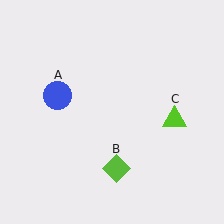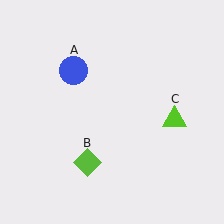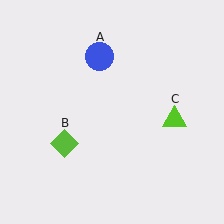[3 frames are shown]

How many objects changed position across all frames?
2 objects changed position: blue circle (object A), lime diamond (object B).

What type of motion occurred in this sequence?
The blue circle (object A), lime diamond (object B) rotated clockwise around the center of the scene.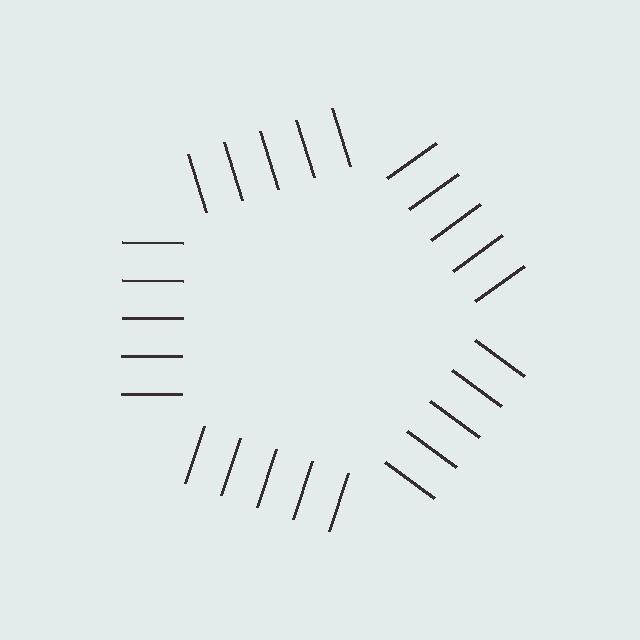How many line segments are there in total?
25 — 5 along each of the 5 edges.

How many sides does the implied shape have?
5 sides — the line-ends trace a pentagon.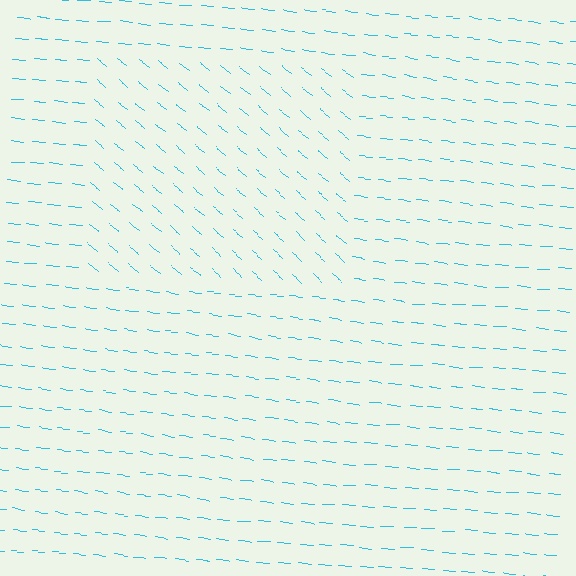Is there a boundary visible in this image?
Yes, there is a texture boundary formed by a change in line orientation.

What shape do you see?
I see a rectangle.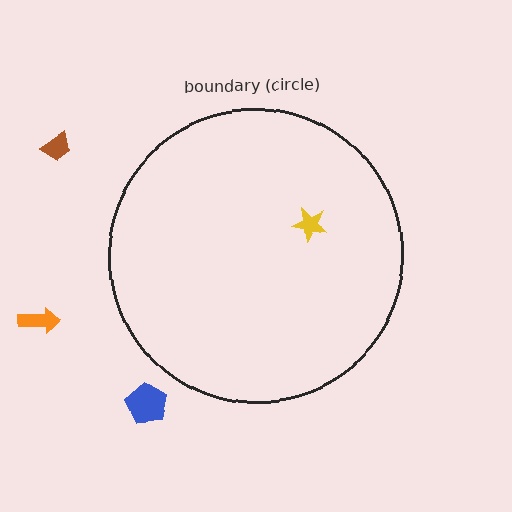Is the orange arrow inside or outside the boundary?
Outside.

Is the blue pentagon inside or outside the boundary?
Outside.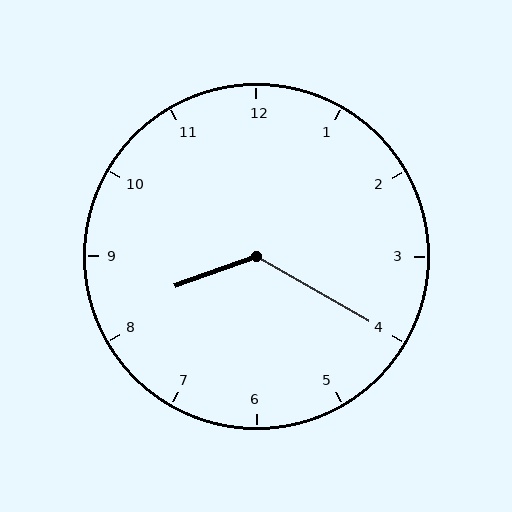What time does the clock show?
8:20.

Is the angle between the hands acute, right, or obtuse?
It is obtuse.